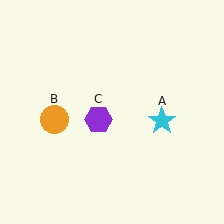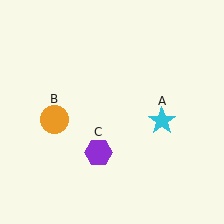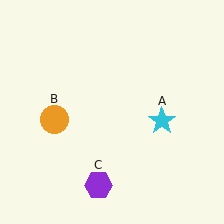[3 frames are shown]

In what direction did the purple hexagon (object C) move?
The purple hexagon (object C) moved down.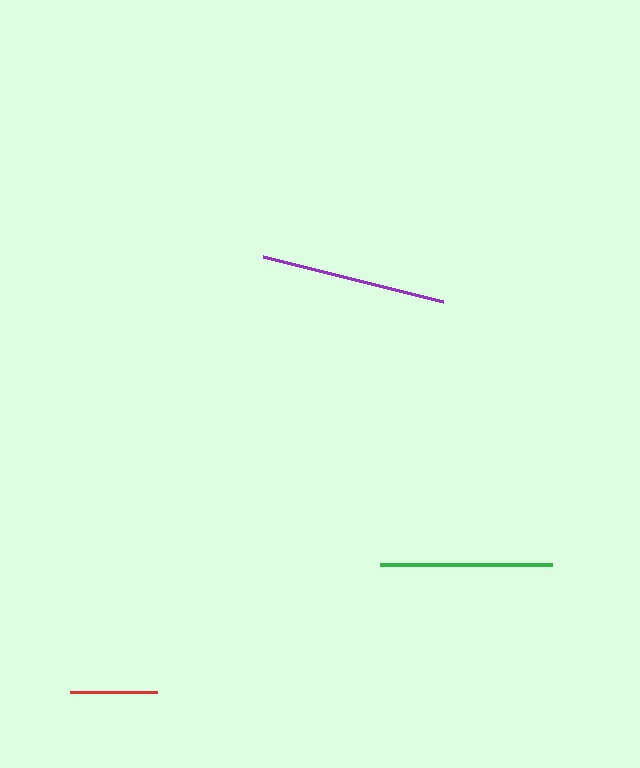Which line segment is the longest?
The purple line is the longest at approximately 185 pixels.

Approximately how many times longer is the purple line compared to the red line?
The purple line is approximately 2.2 times the length of the red line.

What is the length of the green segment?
The green segment is approximately 173 pixels long.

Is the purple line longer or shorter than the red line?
The purple line is longer than the red line.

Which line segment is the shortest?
The red line is the shortest at approximately 86 pixels.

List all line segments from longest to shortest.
From longest to shortest: purple, green, red.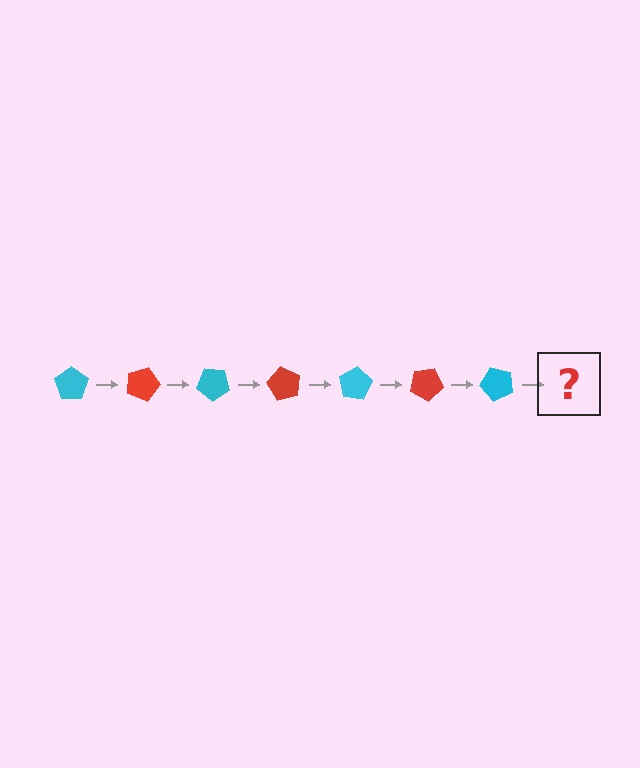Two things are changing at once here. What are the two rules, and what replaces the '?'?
The two rules are that it rotates 20 degrees each step and the color cycles through cyan and red. The '?' should be a red pentagon, rotated 140 degrees from the start.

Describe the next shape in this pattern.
It should be a red pentagon, rotated 140 degrees from the start.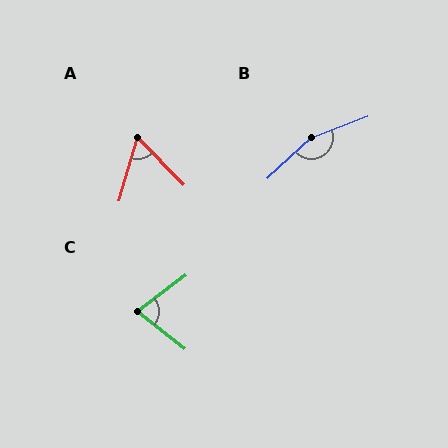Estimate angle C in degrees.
Approximately 76 degrees.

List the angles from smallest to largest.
A (61°), C (76°), B (159°).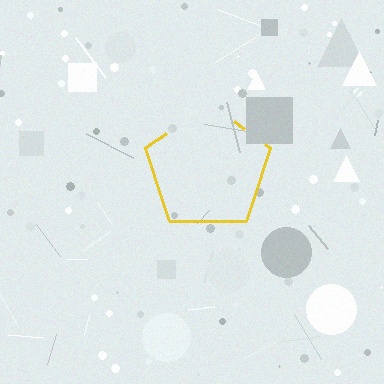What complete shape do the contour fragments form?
The contour fragments form a pentagon.